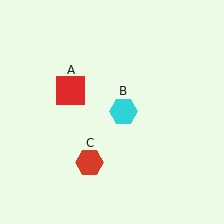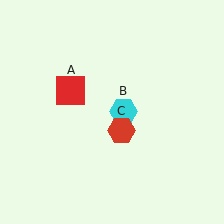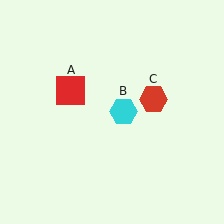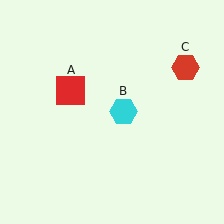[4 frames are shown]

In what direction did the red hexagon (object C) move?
The red hexagon (object C) moved up and to the right.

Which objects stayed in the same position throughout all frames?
Red square (object A) and cyan hexagon (object B) remained stationary.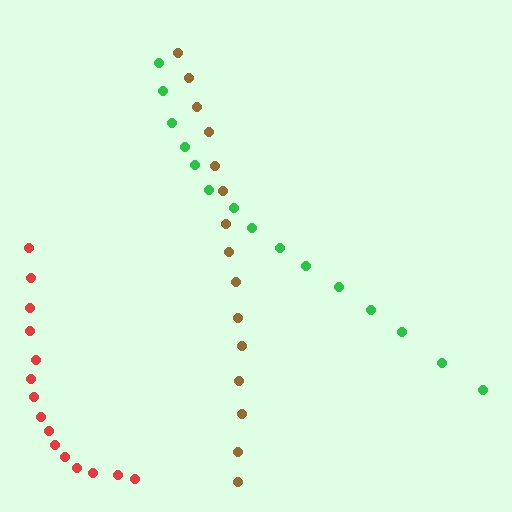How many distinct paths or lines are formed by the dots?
There are 3 distinct paths.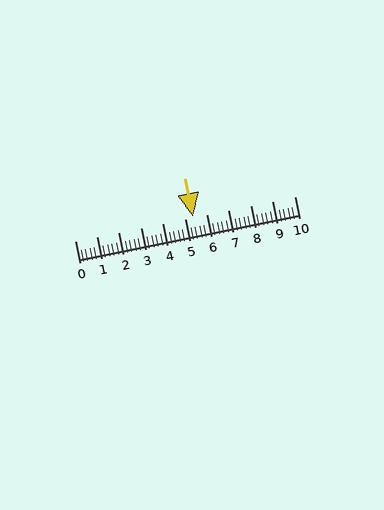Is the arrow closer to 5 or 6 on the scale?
The arrow is closer to 5.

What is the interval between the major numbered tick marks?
The major tick marks are spaced 1 units apart.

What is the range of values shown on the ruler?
The ruler shows values from 0 to 10.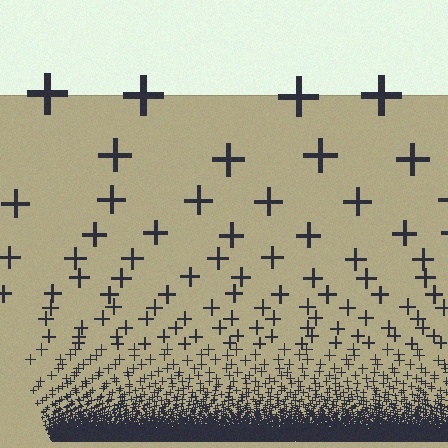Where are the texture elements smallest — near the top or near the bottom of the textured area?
Near the bottom.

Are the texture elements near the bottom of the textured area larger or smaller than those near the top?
Smaller. The gradient is inverted — elements near the bottom are smaller and denser.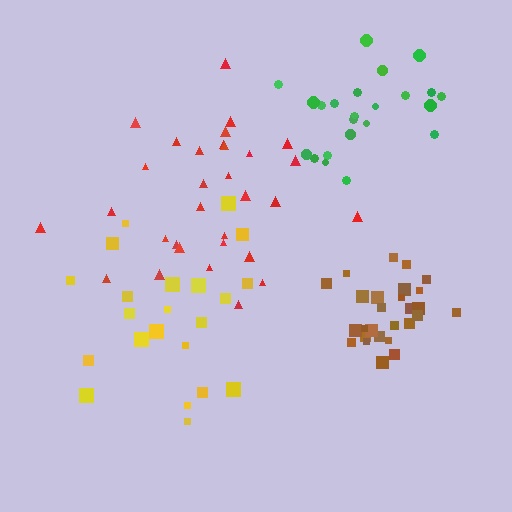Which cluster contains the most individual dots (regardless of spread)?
Red (31).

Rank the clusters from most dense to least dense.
brown, green, red, yellow.